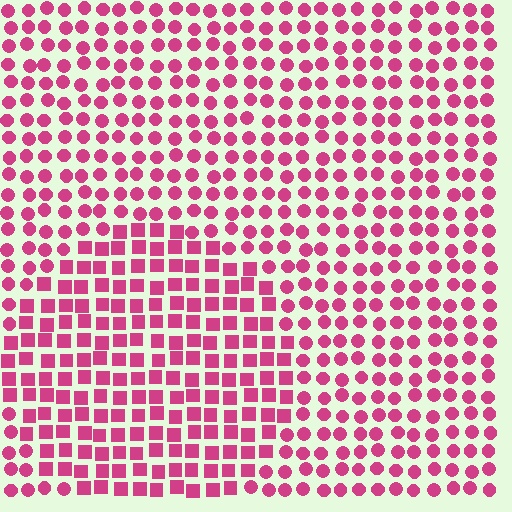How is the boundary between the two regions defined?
The boundary is defined by a change in element shape: squares inside vs. circles outside. All elements share the same color and spacing.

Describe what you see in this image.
The image is filled with small magenta elements arranged in a uniform grid. A circle-shaped region contains squares, while the surrounding area contains circles. The boundary is defined purely by the change in element shape.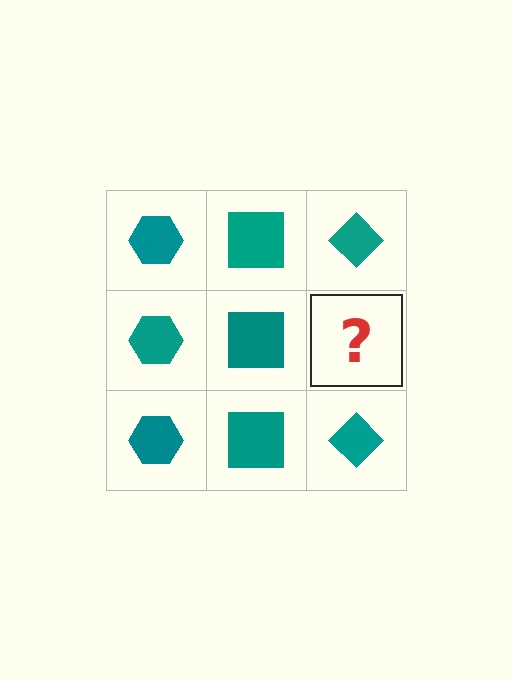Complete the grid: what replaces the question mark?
The question mark should be replaced with a teal diamond.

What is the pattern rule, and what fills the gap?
The rule is that each column has a consistent shape. The gap should be filled with a teal diamond.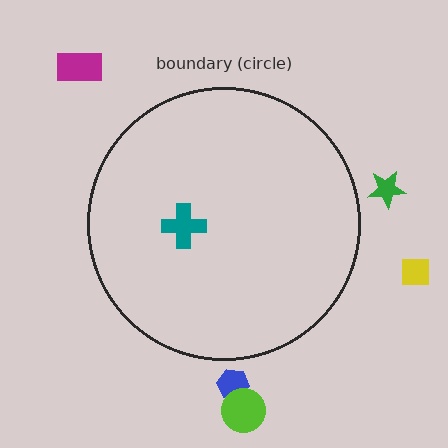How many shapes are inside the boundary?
1 inside, 5 outside.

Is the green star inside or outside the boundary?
Outside.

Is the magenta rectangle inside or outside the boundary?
Outside.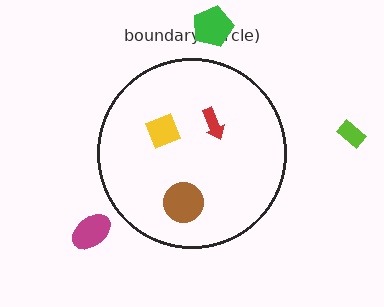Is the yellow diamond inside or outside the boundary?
Inside.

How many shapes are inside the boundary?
3 inside, 3 outside.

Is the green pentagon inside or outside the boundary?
Outside.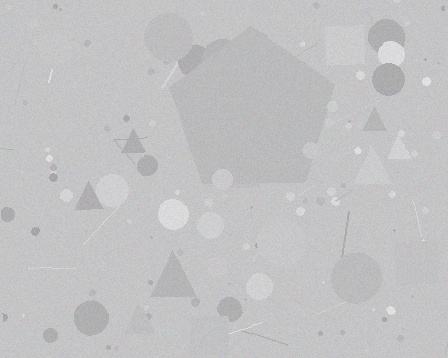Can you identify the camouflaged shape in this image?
The camouflaged shape is a pentagon.